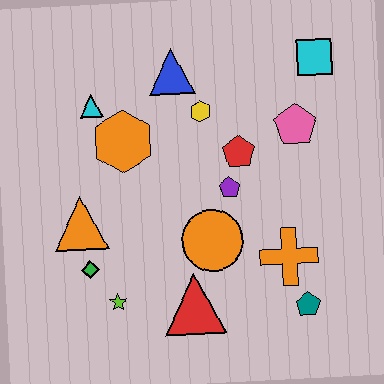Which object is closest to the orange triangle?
The green diamond is closest to the orange triangle.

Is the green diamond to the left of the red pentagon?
Yes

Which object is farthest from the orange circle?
The cyan square is farthest from the orange circle.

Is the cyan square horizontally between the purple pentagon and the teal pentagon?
No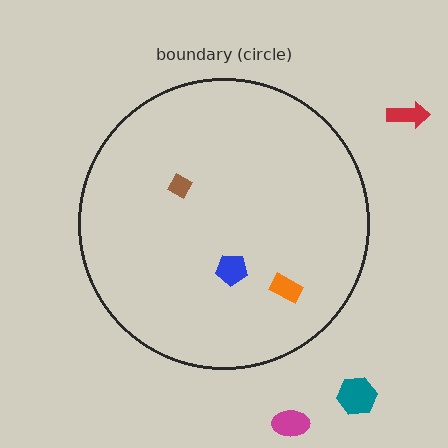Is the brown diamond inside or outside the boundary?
Inside.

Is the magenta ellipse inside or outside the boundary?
Outside.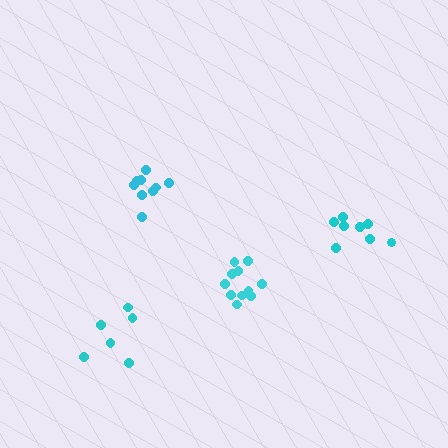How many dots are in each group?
Group 1: 6 dots, Group 2: 11 dots, Group 3: 8 dots, Group 4: 9 dots (34 total).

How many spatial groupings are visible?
There are 4 spatial groupings.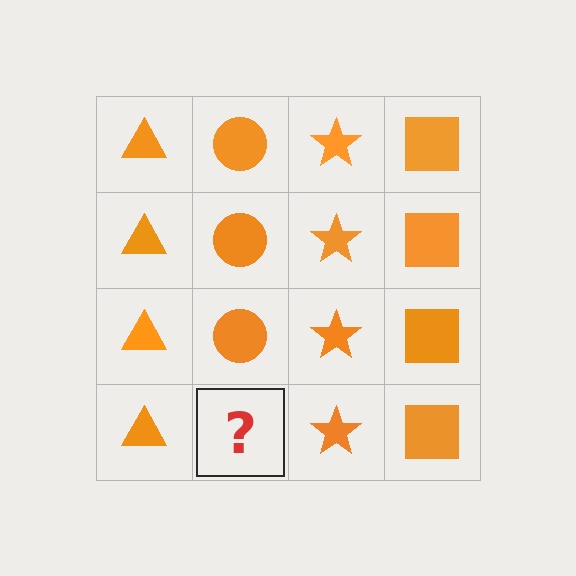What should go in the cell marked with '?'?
The missing cell should contain an orange circle.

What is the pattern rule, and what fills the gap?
The rule is that each column has a consistent shape. The gap should be filled with an orange circle.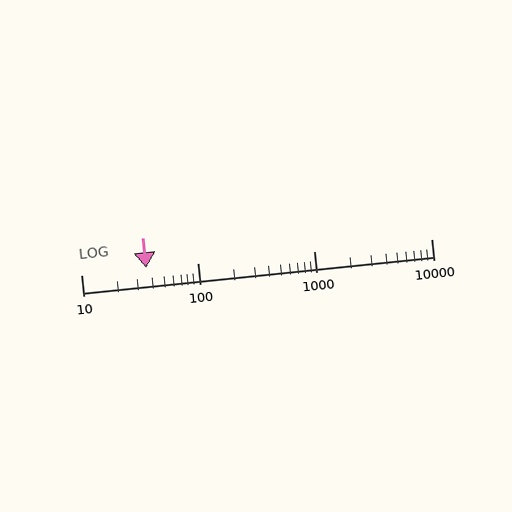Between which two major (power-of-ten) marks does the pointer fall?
The pointer is between 10 and 100.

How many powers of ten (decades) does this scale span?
The scale spans 3 decades, from 10 to 10000.